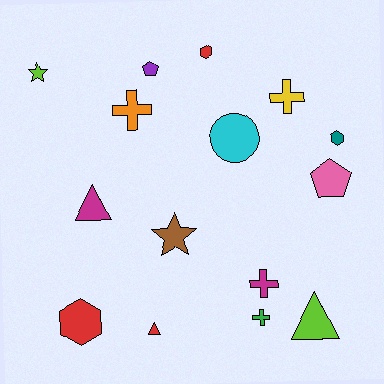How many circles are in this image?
There is 1 circle.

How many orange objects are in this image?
There is 1 orange object.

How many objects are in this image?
There are 15 objects.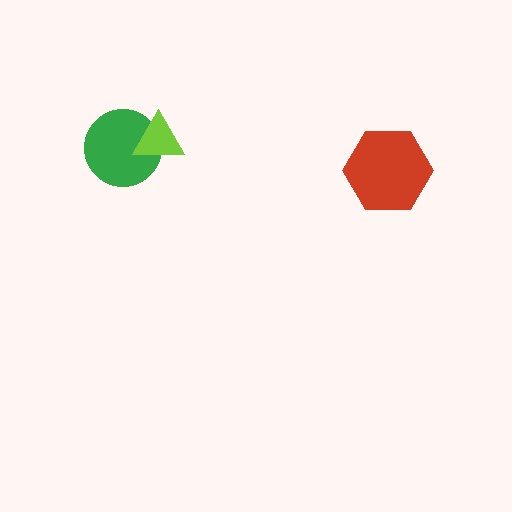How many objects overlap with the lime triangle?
1 object overlaps with the lime triangle.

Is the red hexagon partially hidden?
No, no other shape covers it.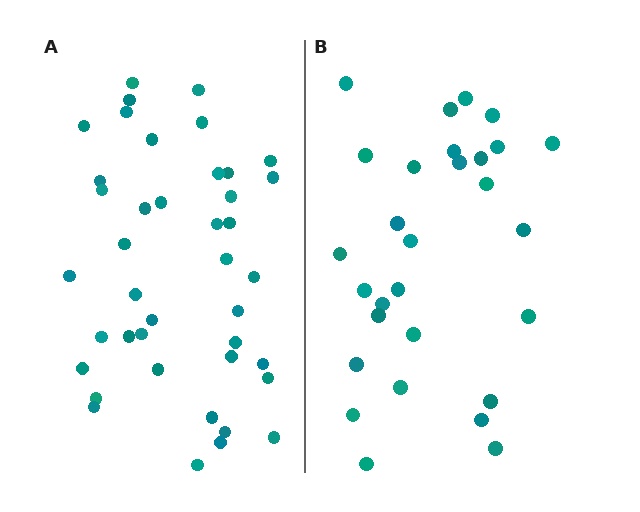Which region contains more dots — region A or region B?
Region A (the left region) has more dots.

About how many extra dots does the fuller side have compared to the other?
Region A has roughly 12 or so more dots than region B.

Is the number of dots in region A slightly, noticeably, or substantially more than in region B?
Region A has noticeably more, but not dramatically so. The ratio is roughly 1.4 to 1.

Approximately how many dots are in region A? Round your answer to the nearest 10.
About 40 dots. (The exact count is 41, which rounds to 40.)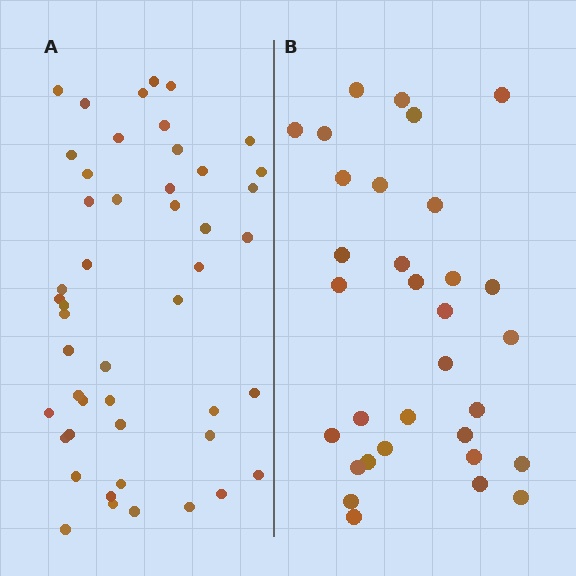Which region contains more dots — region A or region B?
Region A (the left region) has more dots.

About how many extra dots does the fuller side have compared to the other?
Region A has approximately 15 more dots than region B.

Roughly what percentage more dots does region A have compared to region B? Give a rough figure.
About 50% more.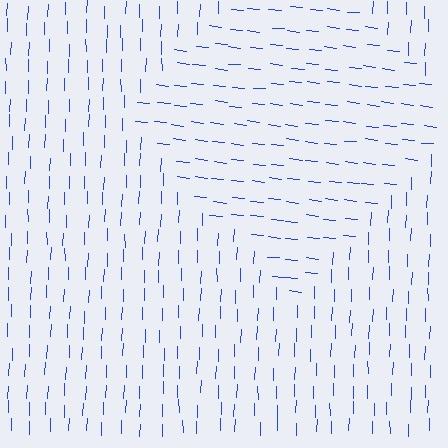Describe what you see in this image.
The image is filled with small blue line segments. A diamond region in the image has lines oriented differently from the surrounding lines, creating a visible texture boundary.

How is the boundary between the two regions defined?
The boundary is defined purely by a change in line orientation (approximately 85 degrees difference). All lines are the same color and thickness.